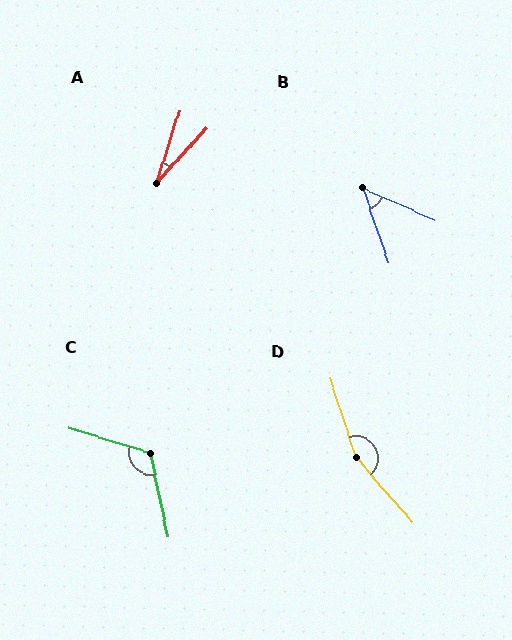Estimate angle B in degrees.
Approximately 47 degrees.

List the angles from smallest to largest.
A (25°), B (47°), C (119°), D (157°).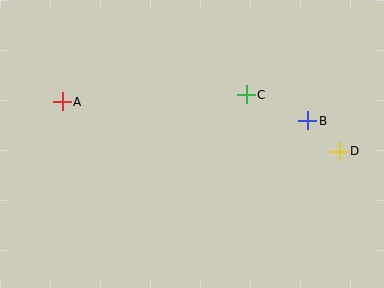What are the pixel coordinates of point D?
Point D is at (339, 152).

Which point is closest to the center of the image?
Point C at (246, 95) is closest to the center.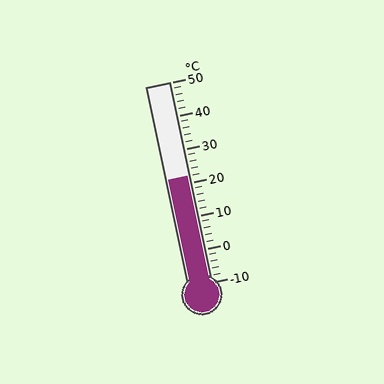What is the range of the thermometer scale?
The thermometer scale ranges from -10°C to 50°C.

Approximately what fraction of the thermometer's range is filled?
The thermometer is filled to approximately 55% of its range.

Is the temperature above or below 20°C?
The temperature is above 20°C.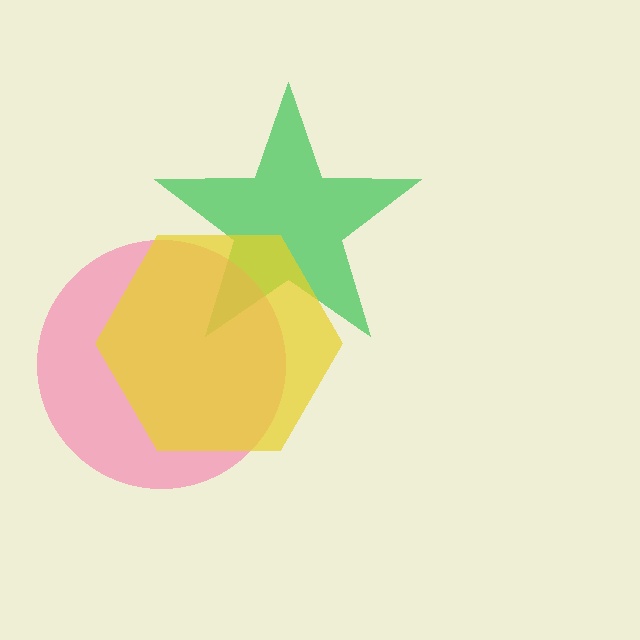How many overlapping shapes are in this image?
There are 3 overlapping shapes in the image.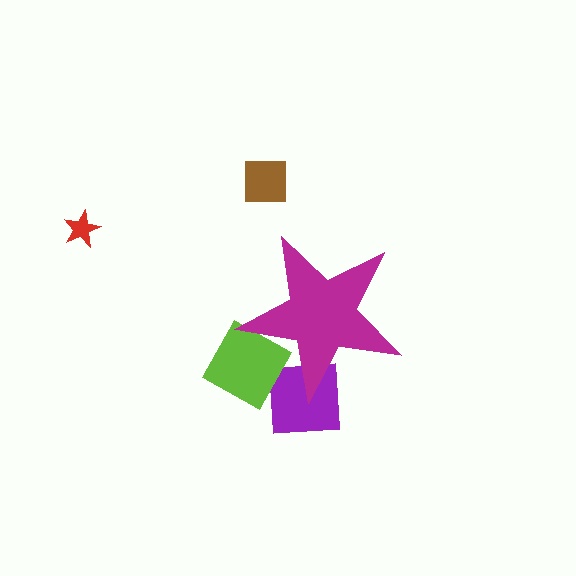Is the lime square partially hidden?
Yes, the lime square is partially hidden behind the magenta star.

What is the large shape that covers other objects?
A magenta star.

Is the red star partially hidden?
No, the red star is fully visible.